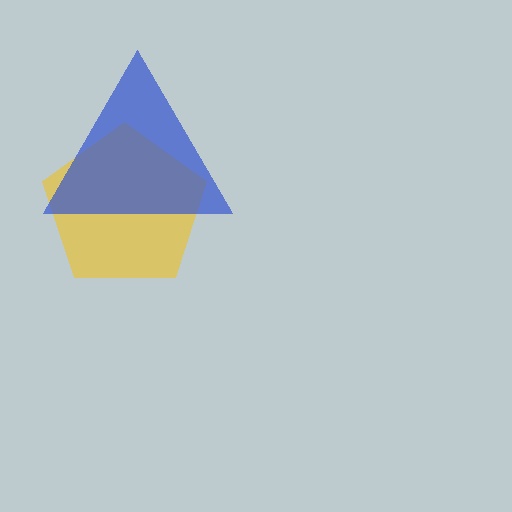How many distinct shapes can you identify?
There are 2 distinct shapes: a yellow pentagon, a blue triangle.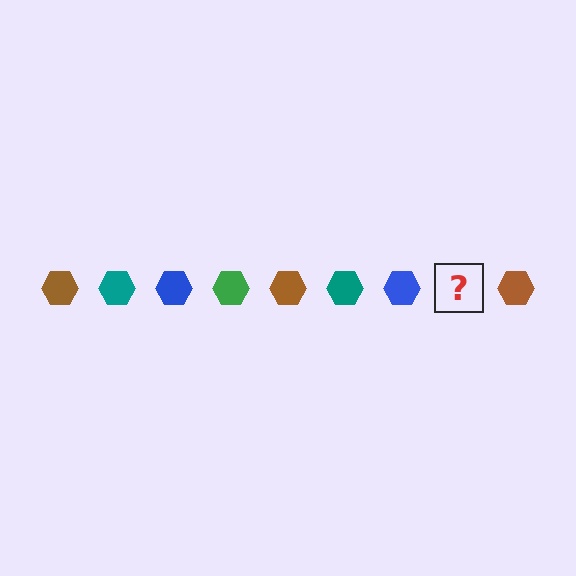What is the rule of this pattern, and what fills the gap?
The rule is that the pattern cycles through brown, teal, blue, green hexagons. The gap should be filled with a green hexagon.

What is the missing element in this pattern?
The missing element is a green hexagon.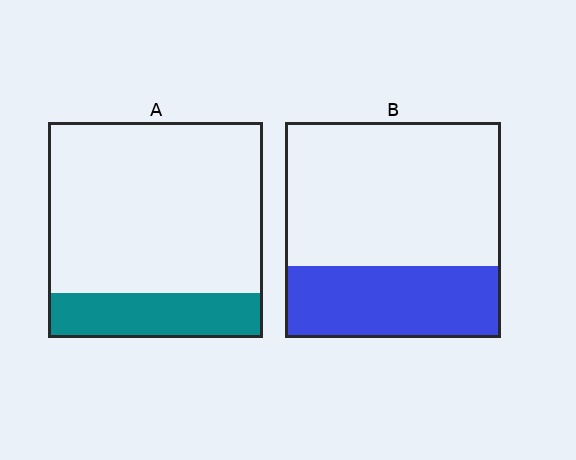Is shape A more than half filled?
No.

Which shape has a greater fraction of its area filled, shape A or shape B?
Shape B.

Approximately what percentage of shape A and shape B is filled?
A is approximately 20% and B is approximately 35%.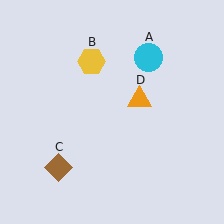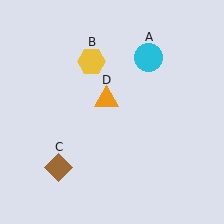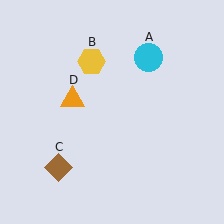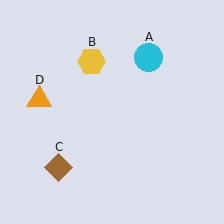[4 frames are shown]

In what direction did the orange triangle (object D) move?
The orange triangle (object D) moved left.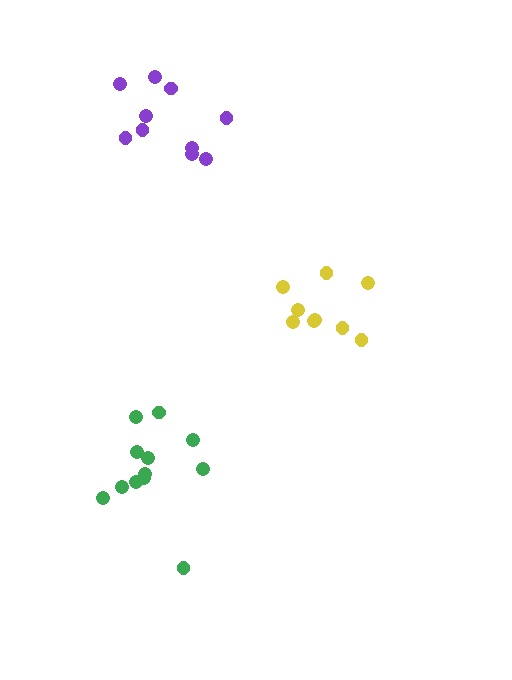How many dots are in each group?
Group 1: 12 dots, Group 2: 10 dots, Group 3: 9 dots (31 total).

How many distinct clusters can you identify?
There are 3 distinct clusters.